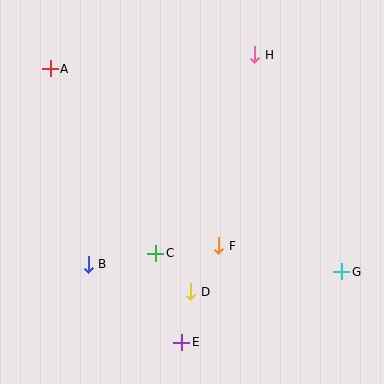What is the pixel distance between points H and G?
The distance between H and G is 234 pixels.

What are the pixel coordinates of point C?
Point C is at (156, 253).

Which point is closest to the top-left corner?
Point A is closest to the top-left corner.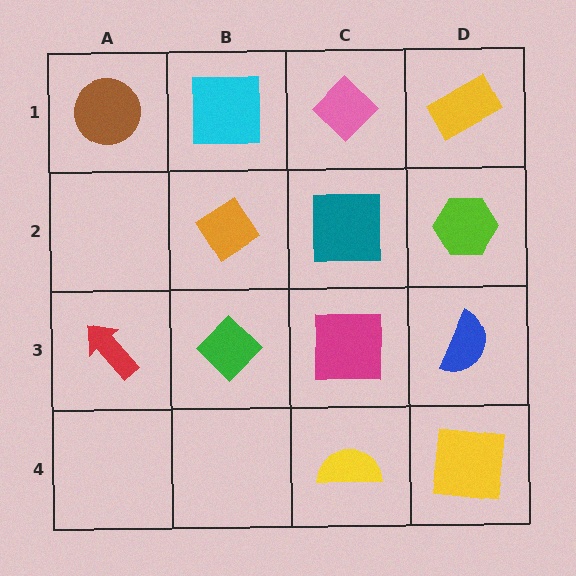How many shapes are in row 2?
3 shapes.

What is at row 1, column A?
A brown circle.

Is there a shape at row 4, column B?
No, that cell is empty.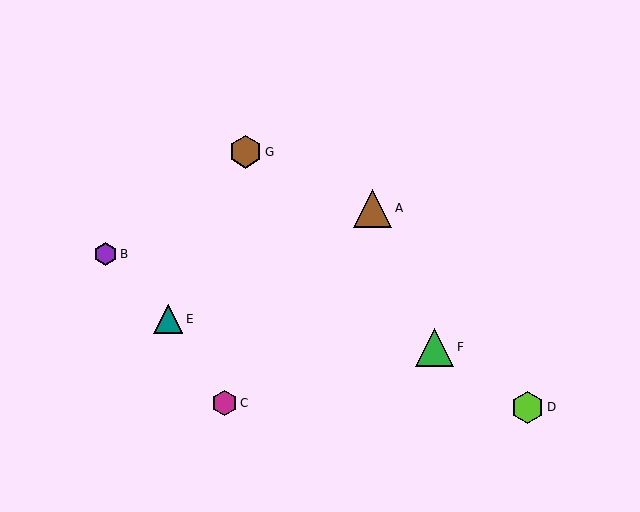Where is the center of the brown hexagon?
The center of the brown hexagon is at (246, 152).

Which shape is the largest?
The brown triangle (labeled A) is the largest.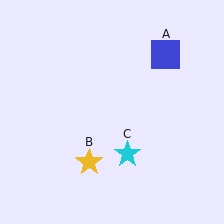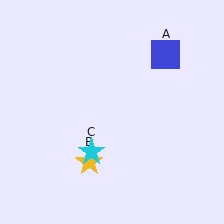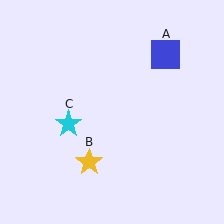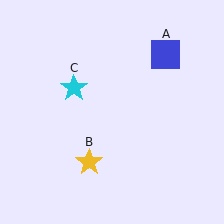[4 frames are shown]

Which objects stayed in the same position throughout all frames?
Blue square (object A) and yellow star (object B) remained stationary.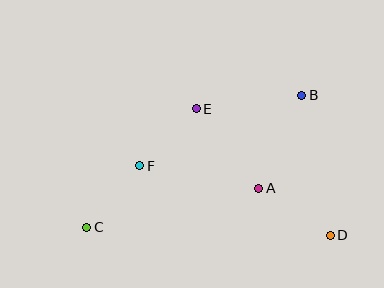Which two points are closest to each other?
Points E and F are closest to each other.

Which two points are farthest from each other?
Points B and C are farthest from each other.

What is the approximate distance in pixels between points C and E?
The distance between C and E is approximately 161 pixels.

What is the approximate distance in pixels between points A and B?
The distance between A and B is approximately 102 pixels.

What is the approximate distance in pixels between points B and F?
The distance between B and F is approximately 177 pixels.